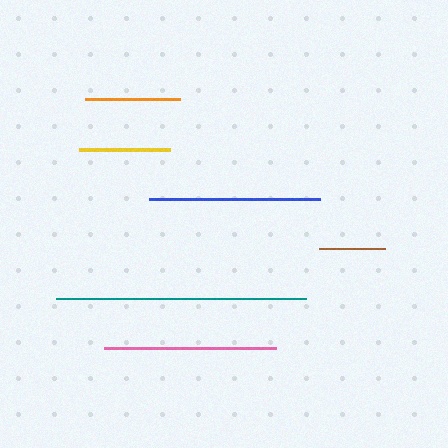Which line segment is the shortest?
The brown line is the shortest at approximately 66 pixels.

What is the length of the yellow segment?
The yellow segment is approximately 91 pixels long.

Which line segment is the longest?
The teal line is the longest at approximately 250 pixels.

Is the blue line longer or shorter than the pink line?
The pink line is longer than the blue line.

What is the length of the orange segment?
The orange segment is approximately 94 pixels long.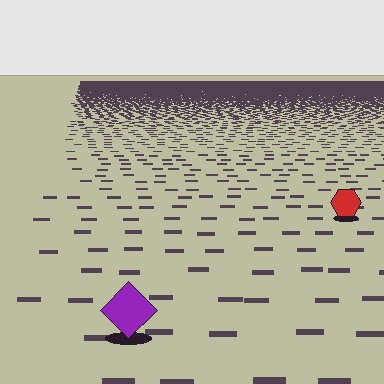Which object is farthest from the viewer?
The red hexagon is farthest from the viewer. It appears smaller and the ground texture around it is denser.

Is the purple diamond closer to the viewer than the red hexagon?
Yes. The purple diamond is closer — you can tell from the texture gradient: the ground texture is coarser near it.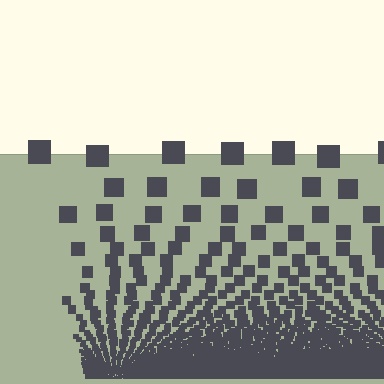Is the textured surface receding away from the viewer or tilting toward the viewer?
The surface appears to tilt toward the viewer. Texture elements get larger and sparser toward the top.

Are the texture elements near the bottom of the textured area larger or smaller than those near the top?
Smaller. The gradient is inverted — elements near the bottom are smaller and denser.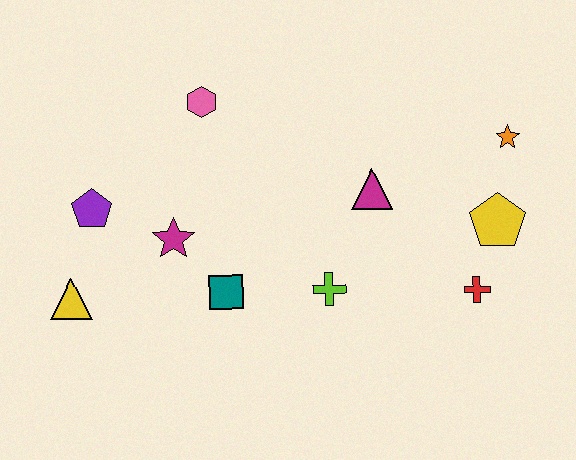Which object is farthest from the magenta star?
The orange star is farthest from the magenta star.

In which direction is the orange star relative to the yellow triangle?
The orange star is to the right of the yellow triangle.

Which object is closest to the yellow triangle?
The purple pentagon is closest to the yellow triangle.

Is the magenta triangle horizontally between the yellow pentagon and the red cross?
No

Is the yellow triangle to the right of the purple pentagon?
No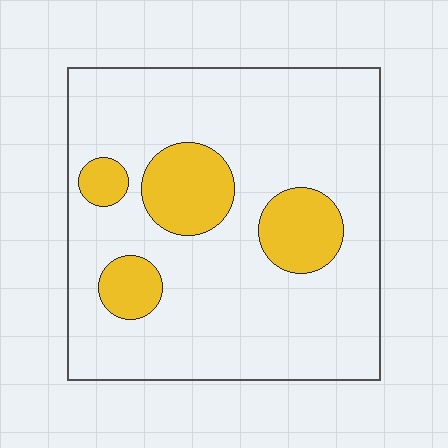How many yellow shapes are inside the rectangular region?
4.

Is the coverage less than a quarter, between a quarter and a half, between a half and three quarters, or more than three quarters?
Less than a quarter.